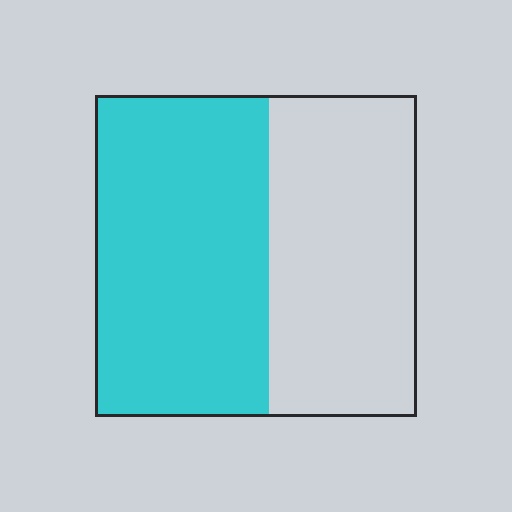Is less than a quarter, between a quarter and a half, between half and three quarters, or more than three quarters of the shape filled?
Between half and three quarters.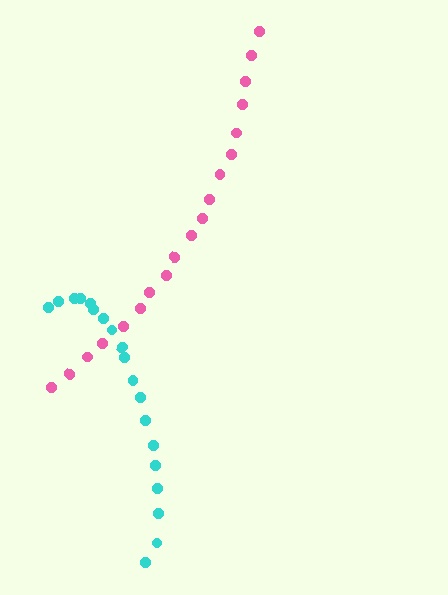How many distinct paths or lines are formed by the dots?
There are 2 distinct paths.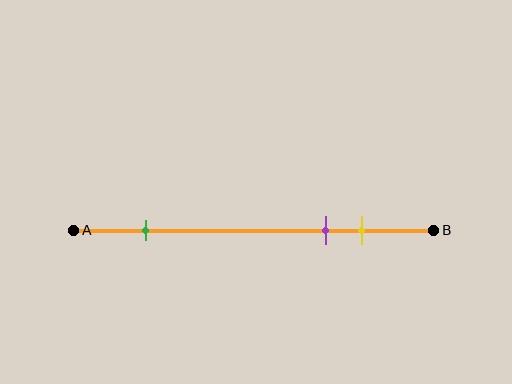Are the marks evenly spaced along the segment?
No, the marks are not evenly spaced.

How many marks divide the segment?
There are 3 marks dividing the segment.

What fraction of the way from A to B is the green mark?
The green mark is approximately 20% (0.2) of the way from A to B.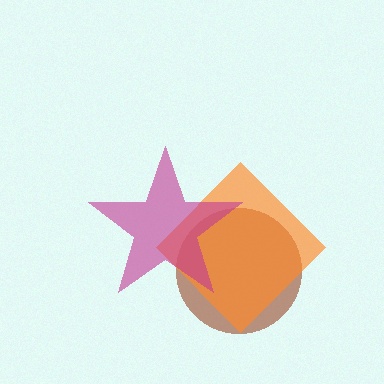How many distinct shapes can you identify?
There are 3 distinct shapes: a brown circle, an orange diamond, a magenta star.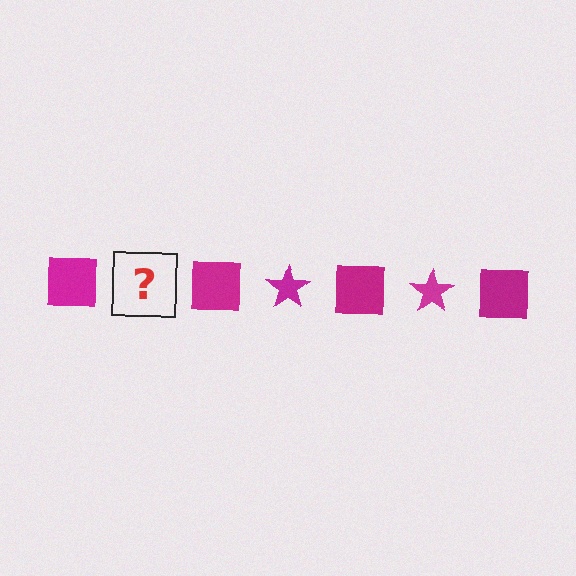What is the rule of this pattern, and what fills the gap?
The rule is that the pattern cycles through square, star shapes in magenta. The gap should be filled with a magenta star.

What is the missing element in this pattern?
The missing element is a magenta star.